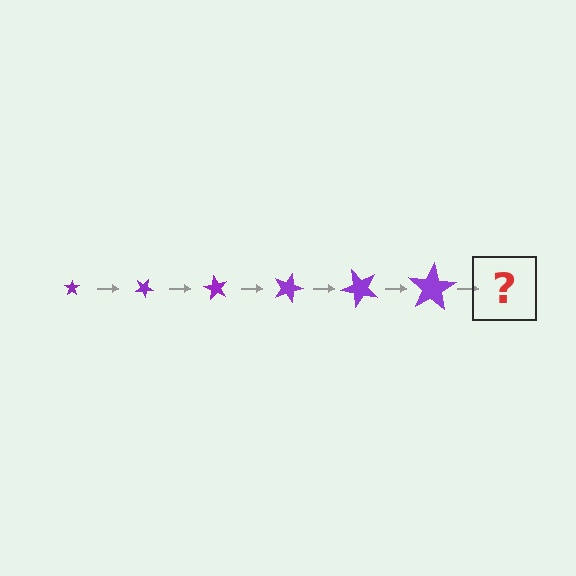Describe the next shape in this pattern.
It should be a star, larger than the previous one and rotated 180 degrees from the start.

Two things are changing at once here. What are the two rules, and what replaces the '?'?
The two rules are that the star grows larger each step and it rotates 30 degrees each step. The '?' should be a star, larger than the previous one and rotated 180 degrees from the start.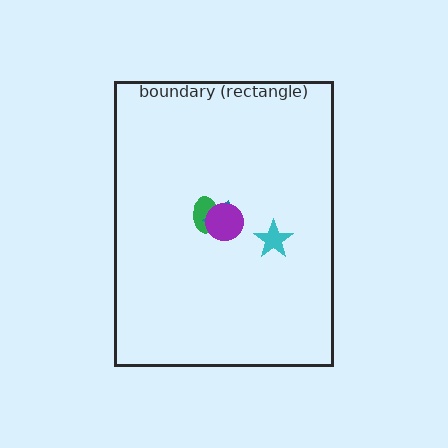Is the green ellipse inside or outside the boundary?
Inside.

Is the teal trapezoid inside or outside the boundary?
Inside.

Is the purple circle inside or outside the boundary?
Inside.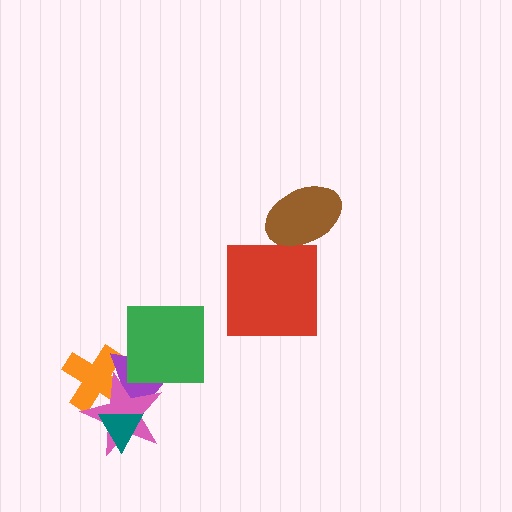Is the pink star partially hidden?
Yes, it is partially covered by another shape.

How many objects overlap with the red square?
0 objects overlap with the red square.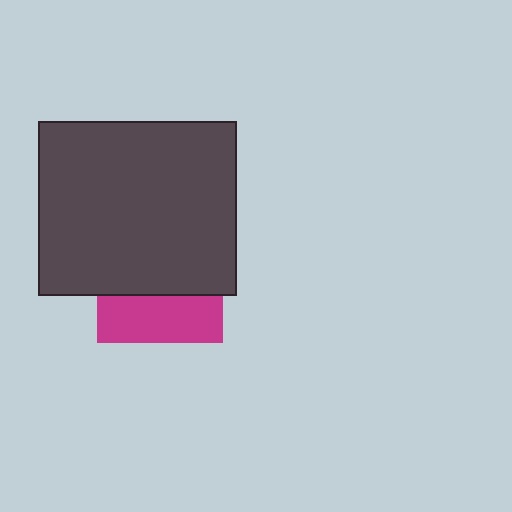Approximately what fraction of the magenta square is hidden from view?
Roughly 62% of the magenta square is hidden behind the dark gray rectangle.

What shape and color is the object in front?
The object in front is a dark gray rectangle.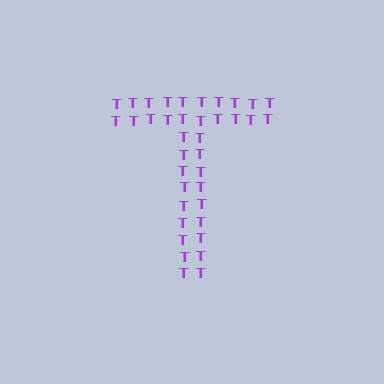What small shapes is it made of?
It is made of small letter T's.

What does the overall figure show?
The overall figure shows the letter T.